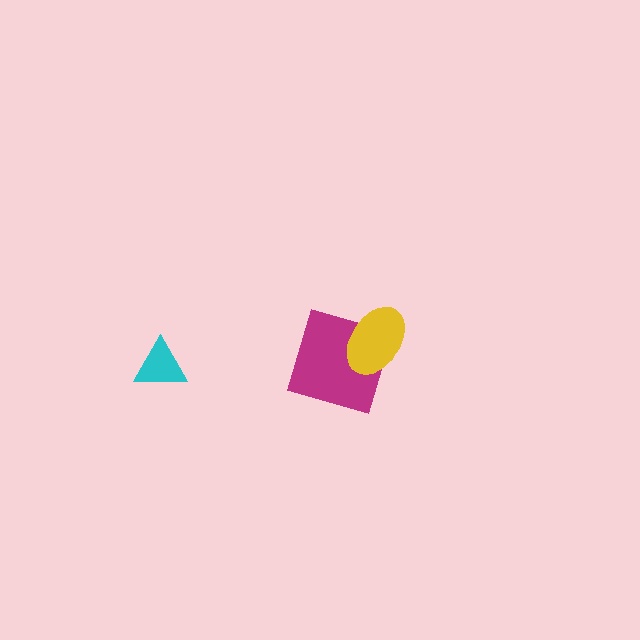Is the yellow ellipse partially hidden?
No, no other shape covers it.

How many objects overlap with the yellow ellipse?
1 object overlaps with the yellow ellipse.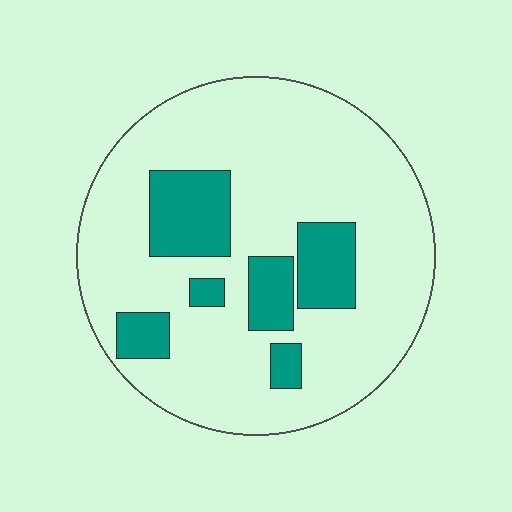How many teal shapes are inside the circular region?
6.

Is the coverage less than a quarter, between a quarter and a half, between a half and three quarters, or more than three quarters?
Less than a quarter.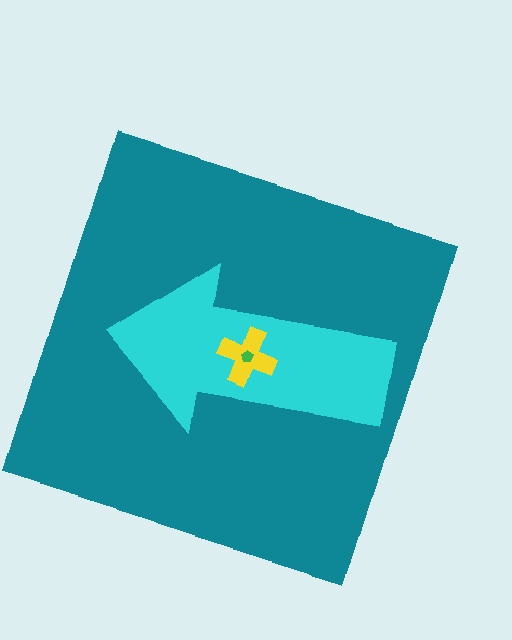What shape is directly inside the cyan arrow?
The yellow cross.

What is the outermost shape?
The teal square.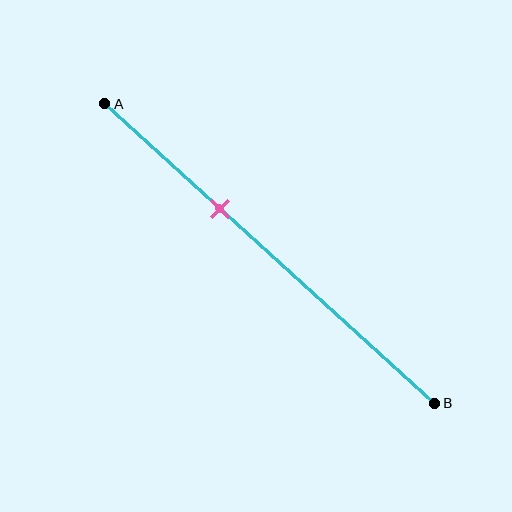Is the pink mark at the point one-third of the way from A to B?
Yes, the mark is approximately at the one-third point.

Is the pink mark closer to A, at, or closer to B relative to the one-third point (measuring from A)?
The pink mark is approximately at the one-third point of segment AB.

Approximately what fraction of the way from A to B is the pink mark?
The pink mark is approximately 35% of the way from A to B.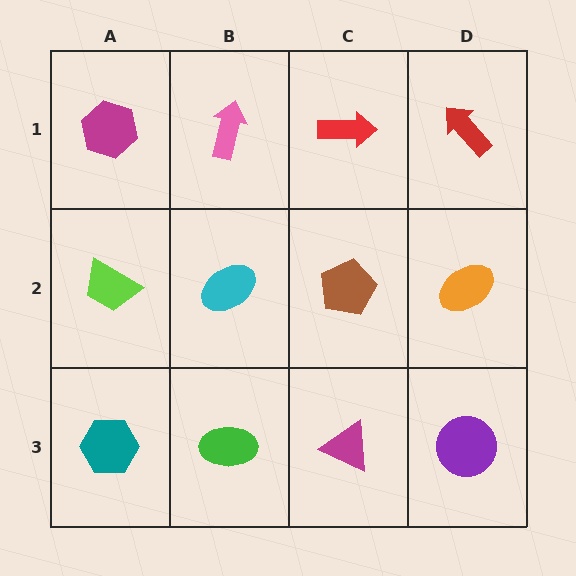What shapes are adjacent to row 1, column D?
An orange ellipse (row 2, column D), a red arrow (row 1, column C).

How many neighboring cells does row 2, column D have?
3.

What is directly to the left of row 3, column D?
A magenta triangle.